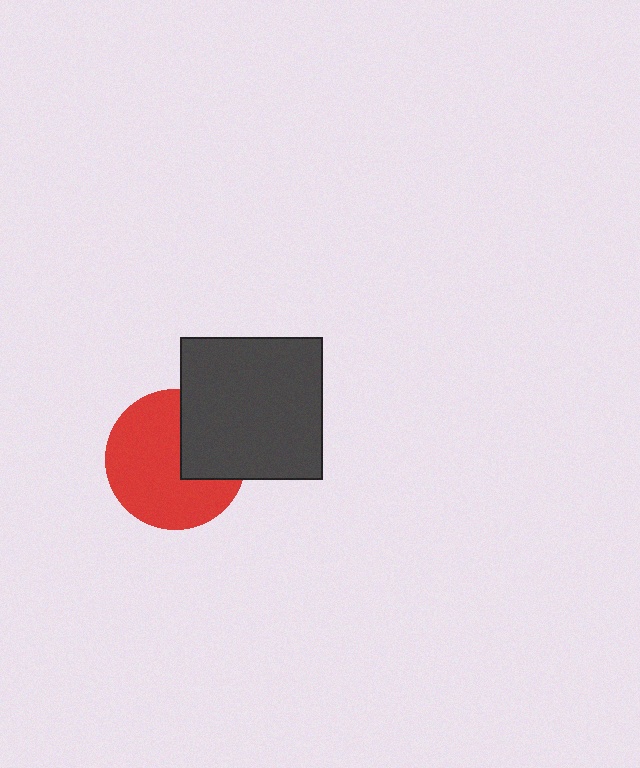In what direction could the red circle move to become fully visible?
The red circle could move left. That would shift it out from behind the dark gray square entirely.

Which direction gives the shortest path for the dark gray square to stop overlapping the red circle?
Moving right gives the shortest separation.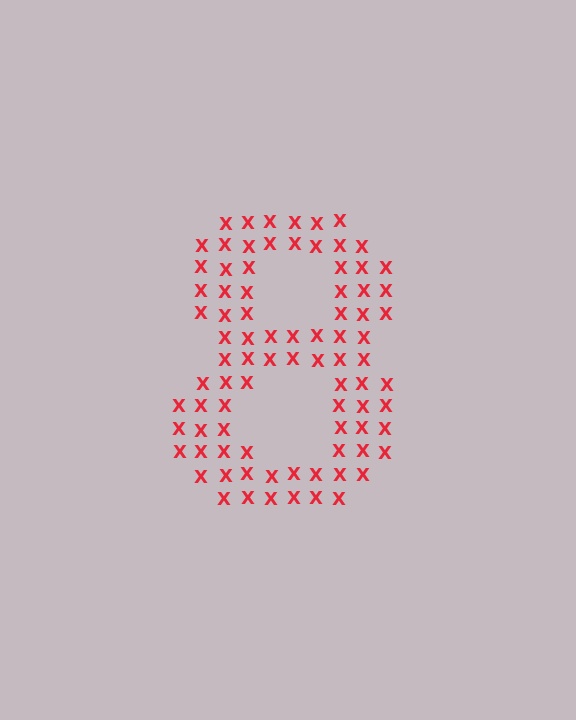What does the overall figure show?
The overall figure shows the digit 8.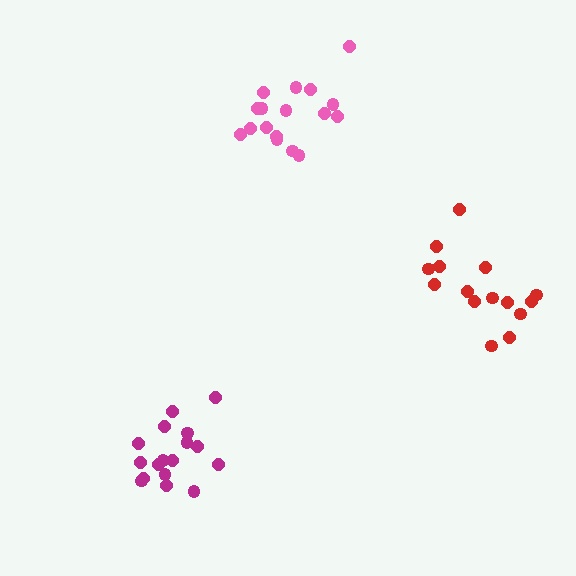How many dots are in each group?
Group 1: 17 dots, Group 2: 17 dots, Group 3: 15 dots (49 total).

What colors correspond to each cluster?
The clusters are colored: magenta, pink, red.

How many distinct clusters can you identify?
There are 3 distinct clusters.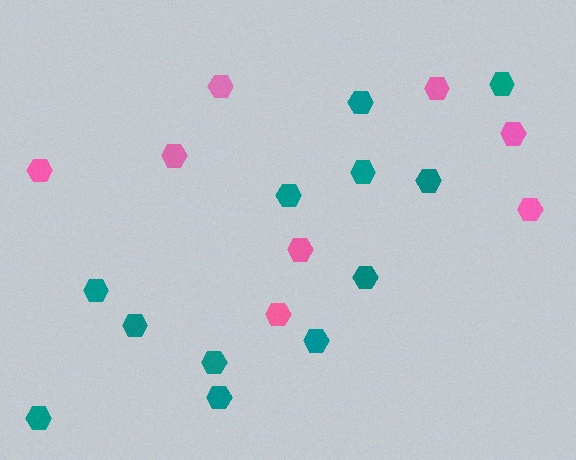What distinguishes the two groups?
There are 2 groups: one group of pink hexagons (8) and one group of teal hexagons (12).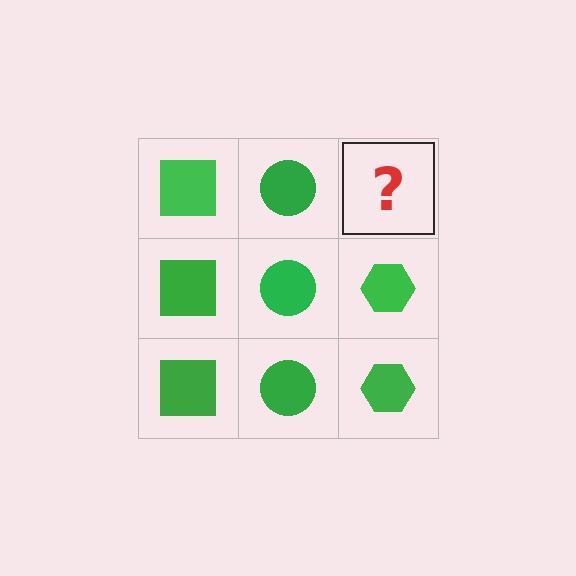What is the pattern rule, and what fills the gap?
The rule is that each column has a consistent shape. The gap should be filled with a green hexagon.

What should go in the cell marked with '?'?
The missing cell should contain a green hexagon.